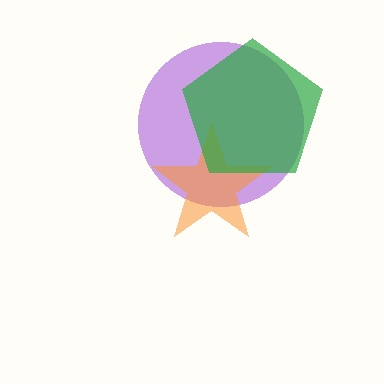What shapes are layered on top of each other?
The layered shapes are: a purple circle, an orange star, a green pentagon.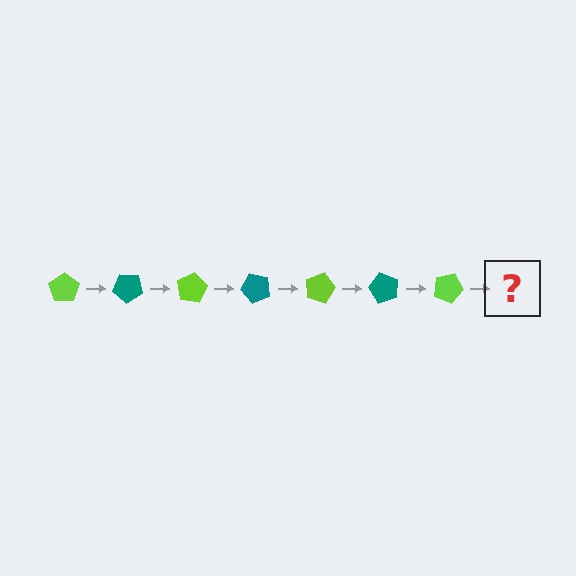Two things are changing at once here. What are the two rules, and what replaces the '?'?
The two rules are that it rotates 40 degrees each step and the color cycles through lime and teal. The '?' should be a teal pentagon, rotated 280 degrees from the start.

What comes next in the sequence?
The next element should be a teal pentagon, rotated 280 degrees from the start.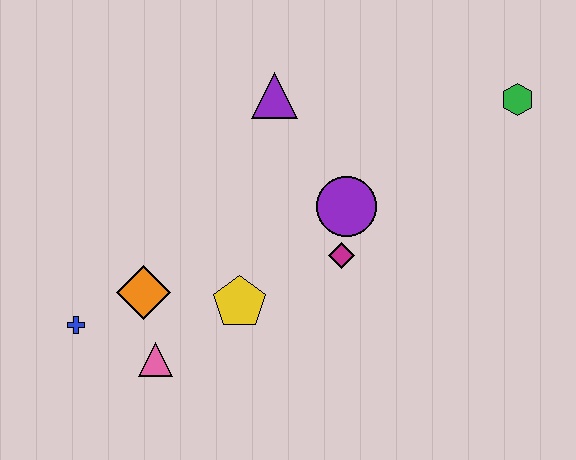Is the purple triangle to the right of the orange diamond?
Yes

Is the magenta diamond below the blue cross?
No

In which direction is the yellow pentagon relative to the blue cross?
The yellow pentagon is to the right of the blue cross.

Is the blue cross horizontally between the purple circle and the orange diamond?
No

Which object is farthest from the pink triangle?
The green hexagon is farthest from the pink triangle.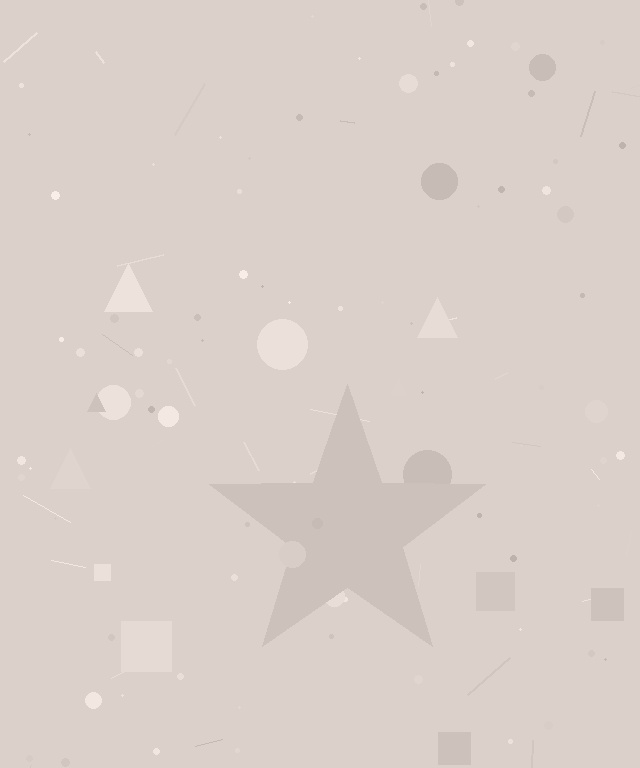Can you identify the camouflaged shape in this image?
The camouflaged shape is a star.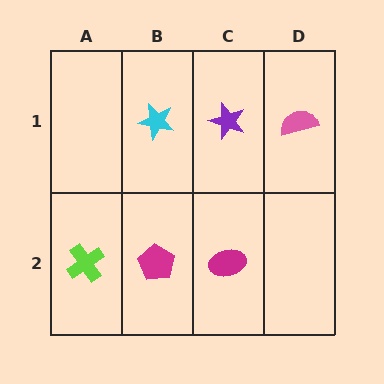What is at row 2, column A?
A lime cross.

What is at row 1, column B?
A cyan star.